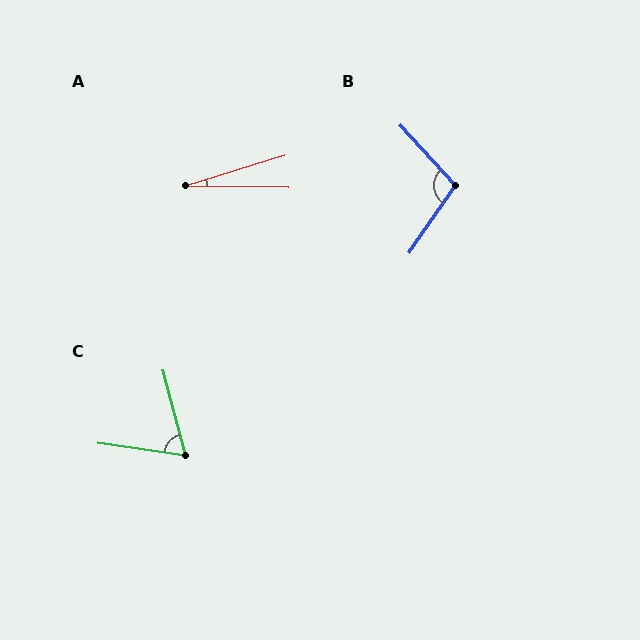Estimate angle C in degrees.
Approximately 67 degrees.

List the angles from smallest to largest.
A (18°), C (67°), B (103°).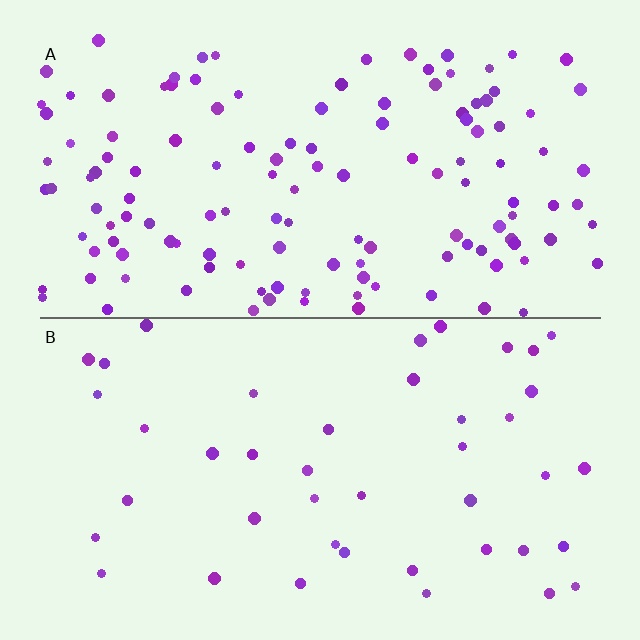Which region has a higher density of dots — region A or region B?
A (the top).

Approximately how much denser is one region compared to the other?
Approximately 3.0× — region A over region B.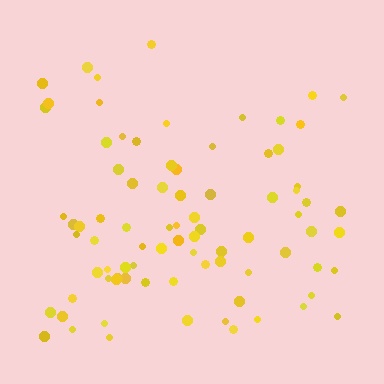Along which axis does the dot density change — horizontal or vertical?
Vertical.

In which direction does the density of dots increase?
From top to bottom, with the bottom side densest.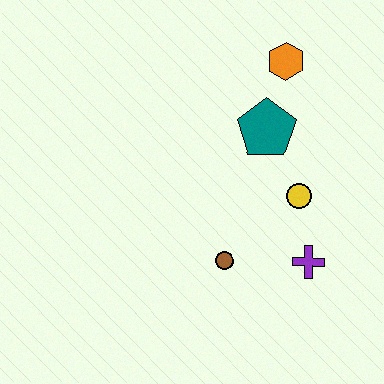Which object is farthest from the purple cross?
The orange hexagon is farthest from the purple cross.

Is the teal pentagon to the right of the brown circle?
Yes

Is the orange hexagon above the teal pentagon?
Yes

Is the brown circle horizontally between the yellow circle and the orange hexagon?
No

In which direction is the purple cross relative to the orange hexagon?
The purple cross is below the orange hexagon.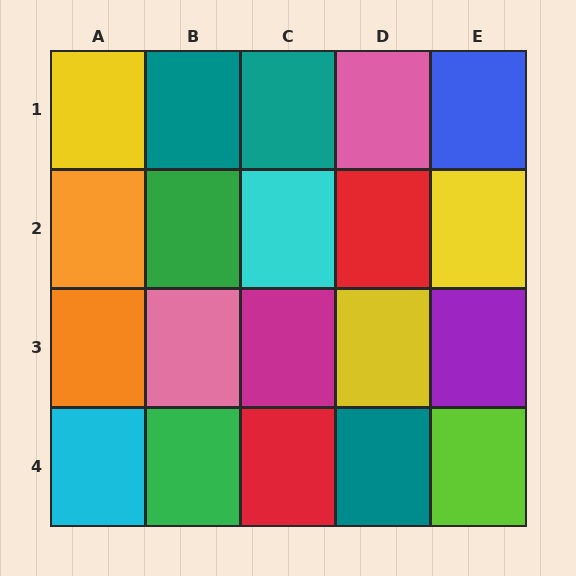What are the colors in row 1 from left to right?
Yellow, teal, teal, pink, blue.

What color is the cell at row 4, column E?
Lime.